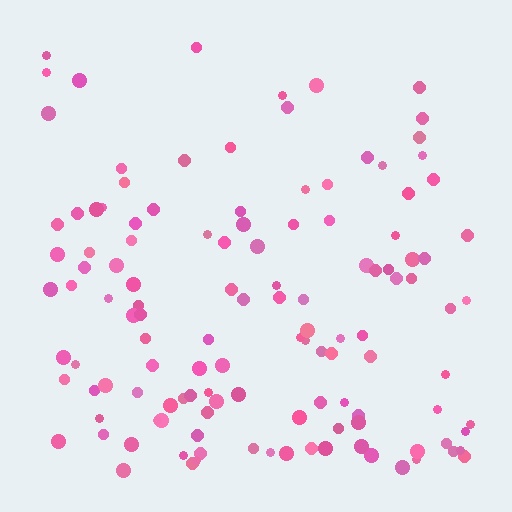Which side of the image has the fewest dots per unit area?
The top.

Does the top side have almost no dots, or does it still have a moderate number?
Still a moderate number, just noticeably fewer than the bottom.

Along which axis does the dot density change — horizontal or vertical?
Vertical.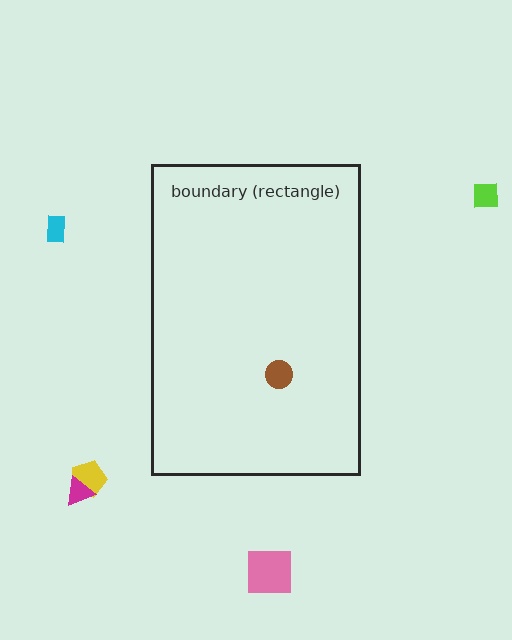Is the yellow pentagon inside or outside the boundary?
Outside.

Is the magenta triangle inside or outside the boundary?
Outside.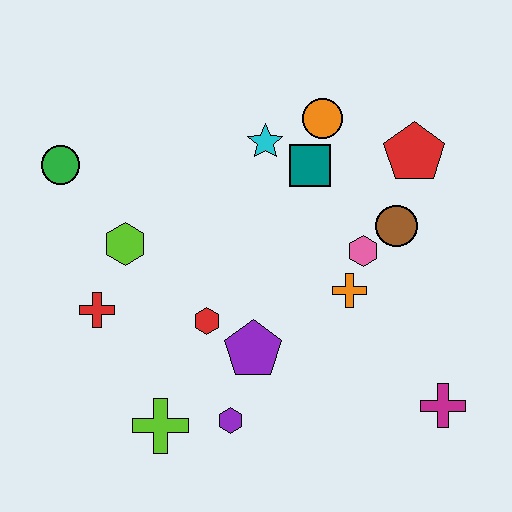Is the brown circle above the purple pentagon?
Yes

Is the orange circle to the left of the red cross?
No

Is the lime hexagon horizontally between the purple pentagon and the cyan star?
No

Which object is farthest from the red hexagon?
The red pentagon is farthest from the red hexagon.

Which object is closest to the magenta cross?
The orange cross is closest to the magenta cross.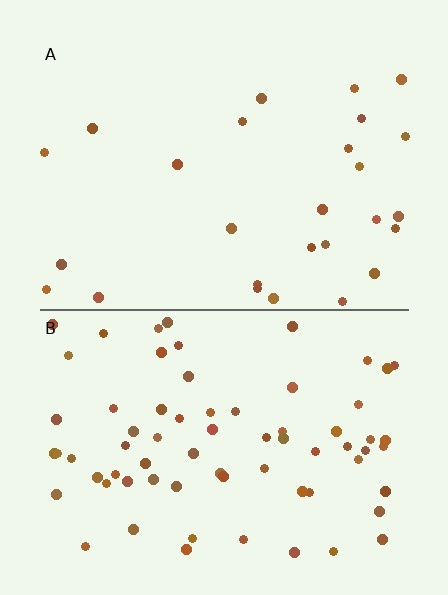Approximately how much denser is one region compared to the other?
Approximately 2.6× — region B over region A.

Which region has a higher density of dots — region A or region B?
B (the bottom).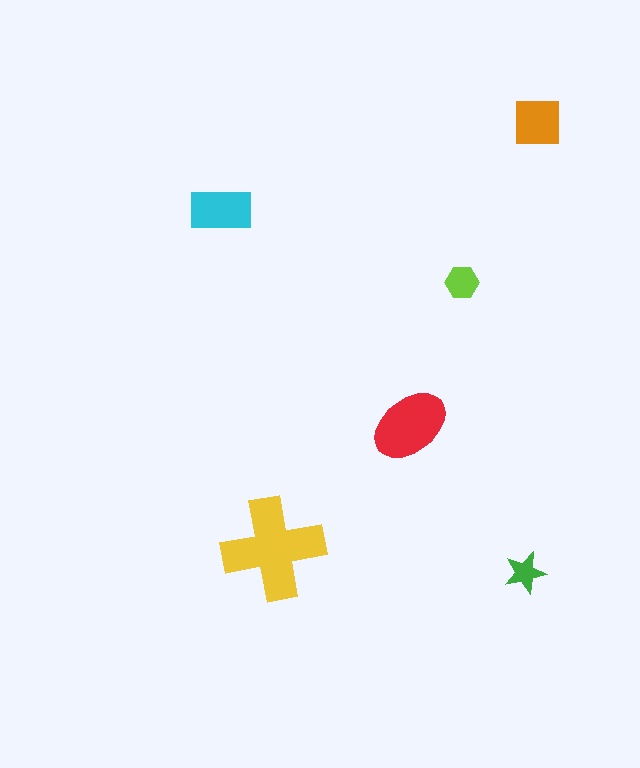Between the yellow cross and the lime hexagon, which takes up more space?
The yellow cross.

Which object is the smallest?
The green star.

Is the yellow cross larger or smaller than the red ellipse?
Larger.